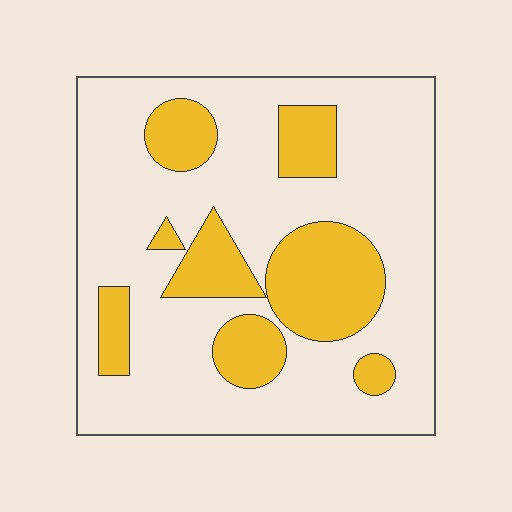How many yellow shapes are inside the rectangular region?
8.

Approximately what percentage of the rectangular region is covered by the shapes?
Approximately 25%.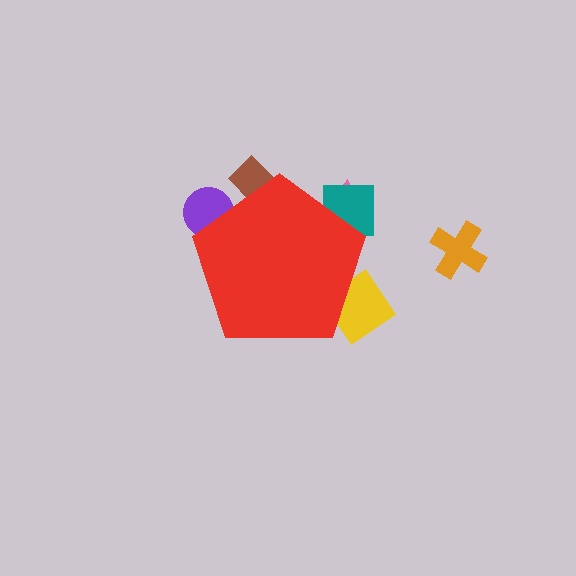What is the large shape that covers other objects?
A red pentagon.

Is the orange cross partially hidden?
No, the orange cross is fully visible.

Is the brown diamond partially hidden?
Yes, the brown diamond is partially hidden behind the red pentagon.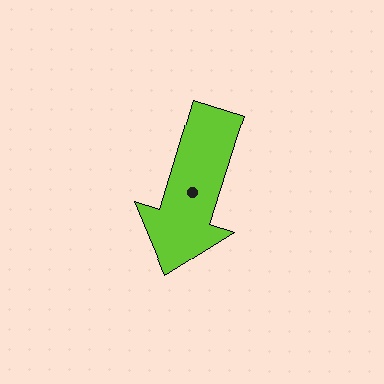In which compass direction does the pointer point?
South.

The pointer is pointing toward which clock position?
Roughly 7 o'clock.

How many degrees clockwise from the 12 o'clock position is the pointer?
Approximately 197 degrees.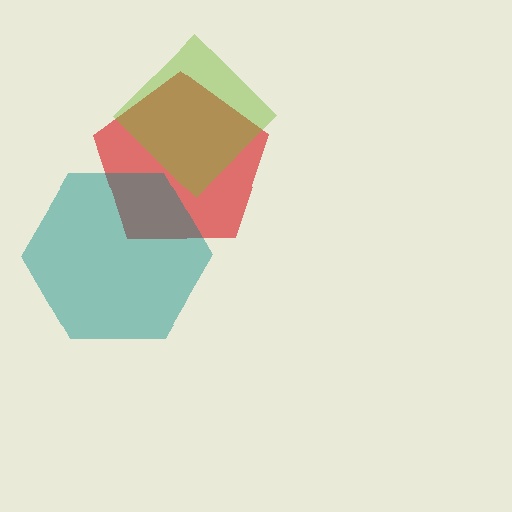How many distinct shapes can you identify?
There are 3 distinct shapes: a red pentagon, a teal hexagon, a lime diamond.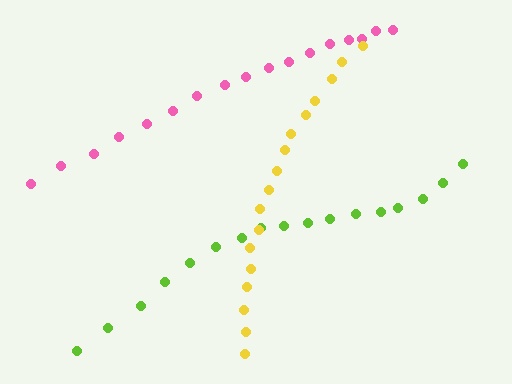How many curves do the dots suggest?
There are 3 distinct paths.